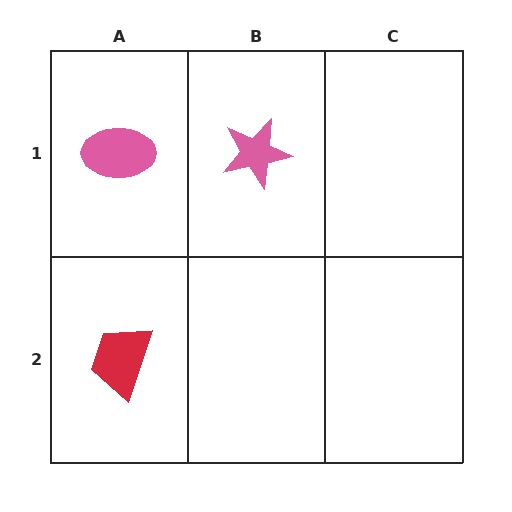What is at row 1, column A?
A pink ellipse.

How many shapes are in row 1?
2 shapes.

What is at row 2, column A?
A red trapezoid.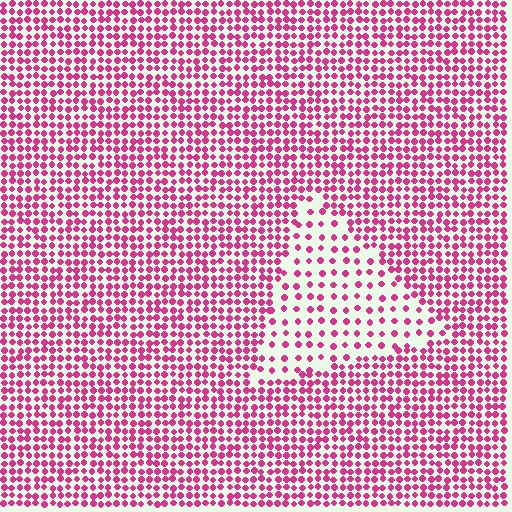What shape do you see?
I see a triangle.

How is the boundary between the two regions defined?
The boundary is defined by a change in element density (approximately 2.3x ratio). All elements are the same color, size, and shape.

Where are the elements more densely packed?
The elements are more densely packed outside the triangle boundary.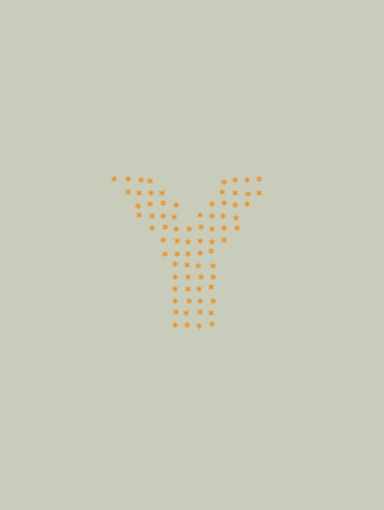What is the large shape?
The large shape is the letter Y.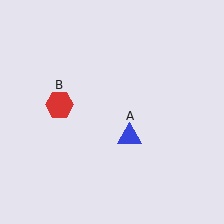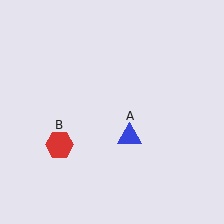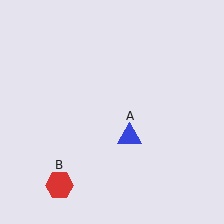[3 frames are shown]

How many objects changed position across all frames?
1 object changed position: red hexagon (object B).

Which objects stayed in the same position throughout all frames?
Blue triangle (object A) remained stationary.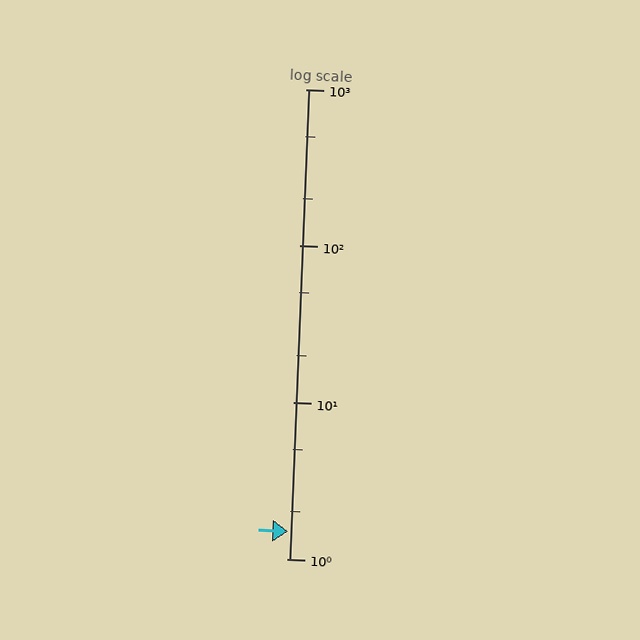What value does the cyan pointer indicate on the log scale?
The pointer indicates approximately 1.5.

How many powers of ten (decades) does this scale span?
The scale spans 3 decades, from 1 to 1000.